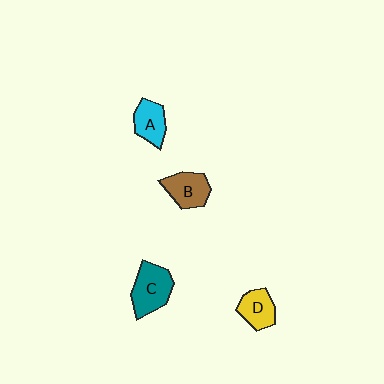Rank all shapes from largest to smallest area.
From largest to smallest: C (teal), B (brown), D (yellow), A (cyan).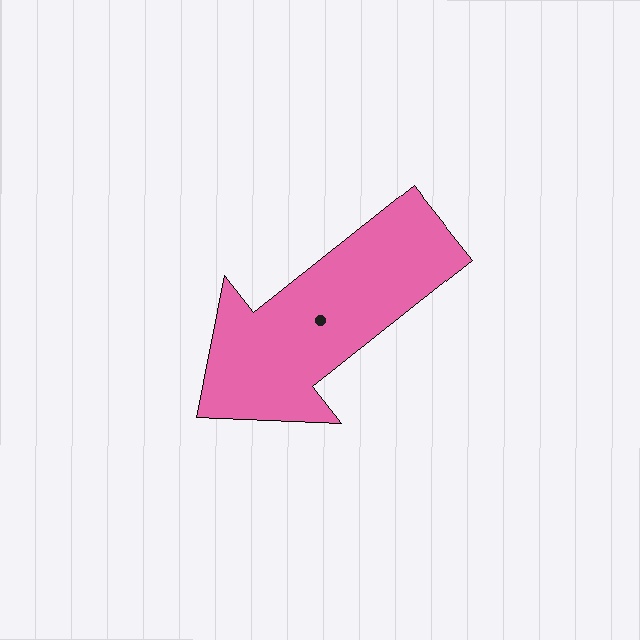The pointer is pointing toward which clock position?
Roughly 8 o'clock.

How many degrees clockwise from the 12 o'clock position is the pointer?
Approximately 232 degrees.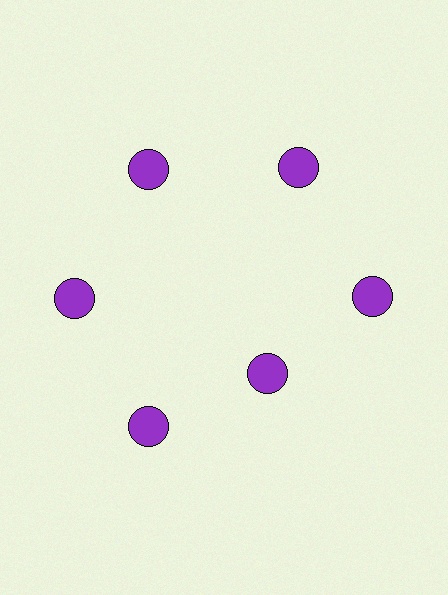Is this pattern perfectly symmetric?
No. The 6 purple circles are arranged in a ring, but one element near the 5 o'clock position is pulled inward toward the center, breaking the 6-fold rotational symmetry.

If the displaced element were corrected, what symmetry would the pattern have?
It would have 6-fold rotational symmetry — the pattern would map onto itself every 60 degrees.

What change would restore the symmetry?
The symmetry would be restored by moving it outward, back onto the ring so that all 6 circles sit at equal angles and equal distance from the center.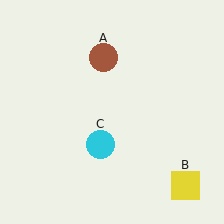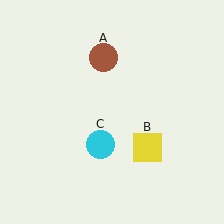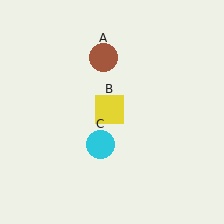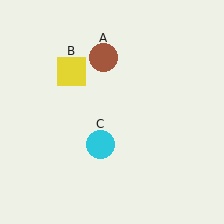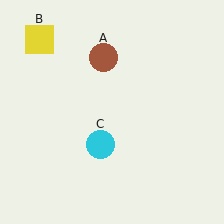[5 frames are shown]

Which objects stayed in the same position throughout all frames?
Brown circle (object A) and cyan circle (object C) remained stationary.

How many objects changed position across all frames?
1 object changed position: yellow square (object B).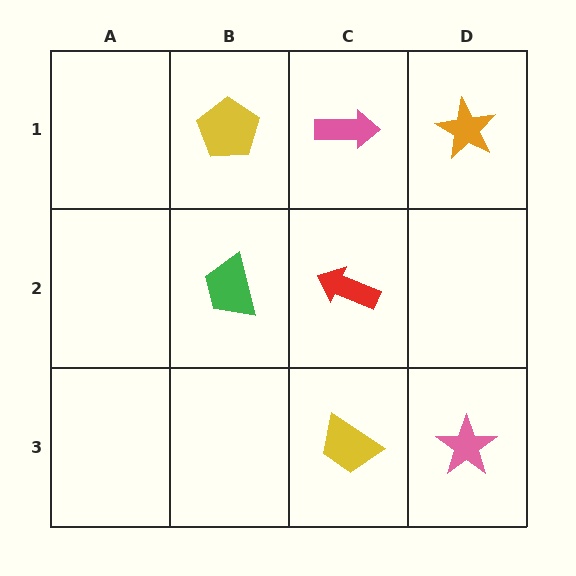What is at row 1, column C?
A pink arrow.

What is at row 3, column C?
A yellow trapezoid.